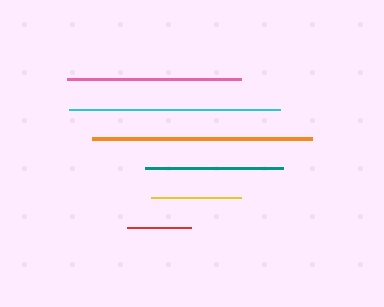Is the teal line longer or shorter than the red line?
The teal line is longer than the red line.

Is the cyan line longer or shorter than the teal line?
The cyan line is longer than the teal line.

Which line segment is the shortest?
The red line is the shortest at approximately 64 pixels.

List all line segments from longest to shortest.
From longest to shortest: orange, cyan, pink, teal, yellow, red.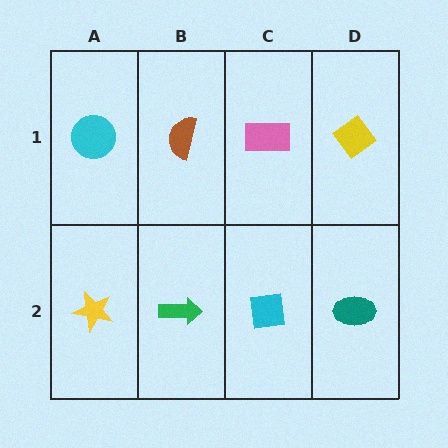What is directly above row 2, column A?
A cyan circle.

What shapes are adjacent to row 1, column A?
A yellow star (row 2, column A), a brown semicircle (row 1, column B).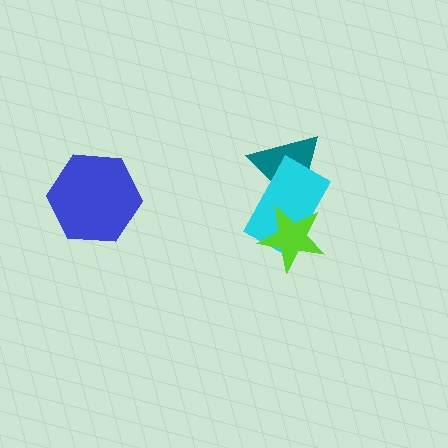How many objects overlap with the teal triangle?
2 objects overlap with the teal triangle.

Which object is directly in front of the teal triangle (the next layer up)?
The cyan rectangle is directly in front of the teal triangle.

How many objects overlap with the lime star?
2 objects overlap with the lime star.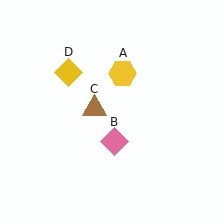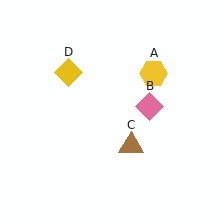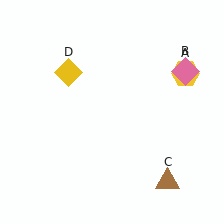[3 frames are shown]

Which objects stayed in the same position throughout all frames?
Yellow diamond (object D) remained stationary.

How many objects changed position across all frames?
3 objects changed position: yellow hexagon (object A), pink diamond (object B), brown triangle (object C).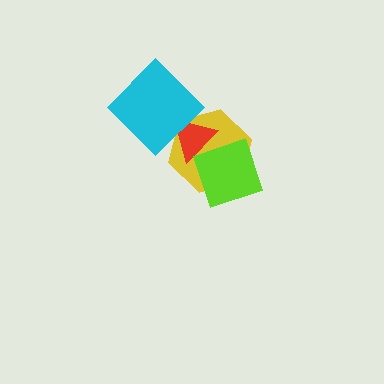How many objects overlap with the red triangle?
2 objects overlap with the red triangle.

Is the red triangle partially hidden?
Yes, it is partially covered by another shape.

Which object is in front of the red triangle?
The cyan diamond is in front of the red triangle.